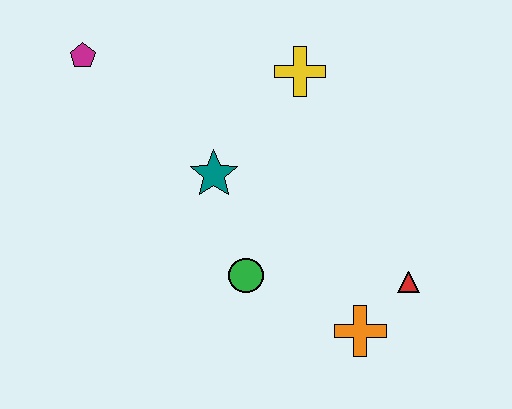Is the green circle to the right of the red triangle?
No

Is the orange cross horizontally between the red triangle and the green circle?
Yes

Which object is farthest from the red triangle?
The magenta pentagon is farthest from the red triangle.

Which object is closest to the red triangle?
The orange cross is closest to the red triangle.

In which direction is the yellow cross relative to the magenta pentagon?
The yellow cross is to the right of the magenta pentagon.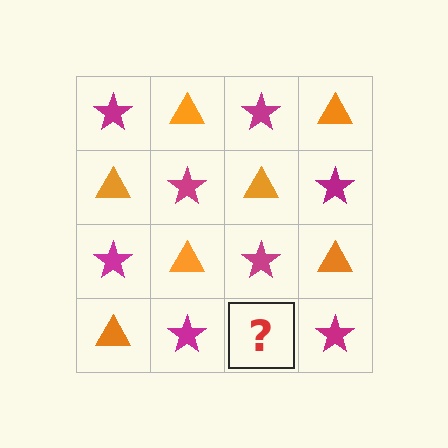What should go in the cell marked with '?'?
The missing cell should contain an orange triangle.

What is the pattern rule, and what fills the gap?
The rule is that it alternates magenta star and orange triangle in a checkerboard pattern. The gap should be filled with an orange triangle.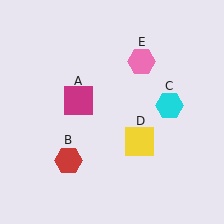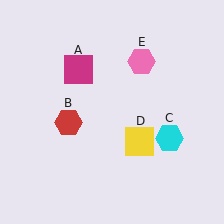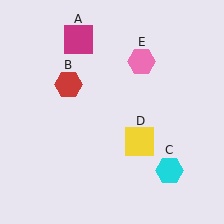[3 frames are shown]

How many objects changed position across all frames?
3 objects changed position: magenta square (object A), red hexagon (object B), cyan hexagon (object C).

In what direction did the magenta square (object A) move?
The magenta square (object A) moved up.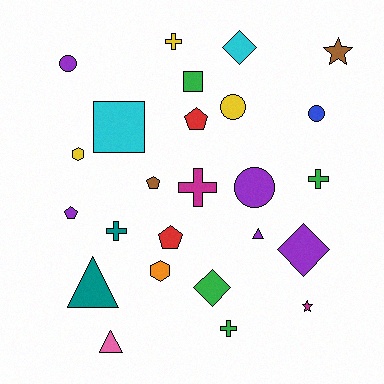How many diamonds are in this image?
There are 3 diamonds.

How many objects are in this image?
There are 25 objects.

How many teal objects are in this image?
There are 2 teal objects.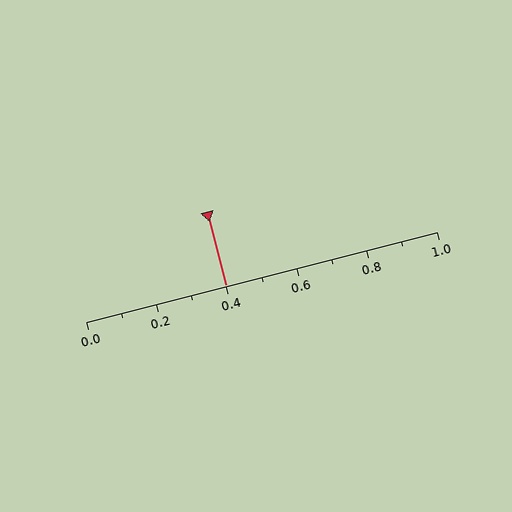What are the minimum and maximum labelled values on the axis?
The axis runs from 0.0 to 1.0.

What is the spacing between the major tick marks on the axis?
The major ticks are spaced 0.2 apart.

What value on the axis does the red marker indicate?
The marker indicates approximately 0.4.